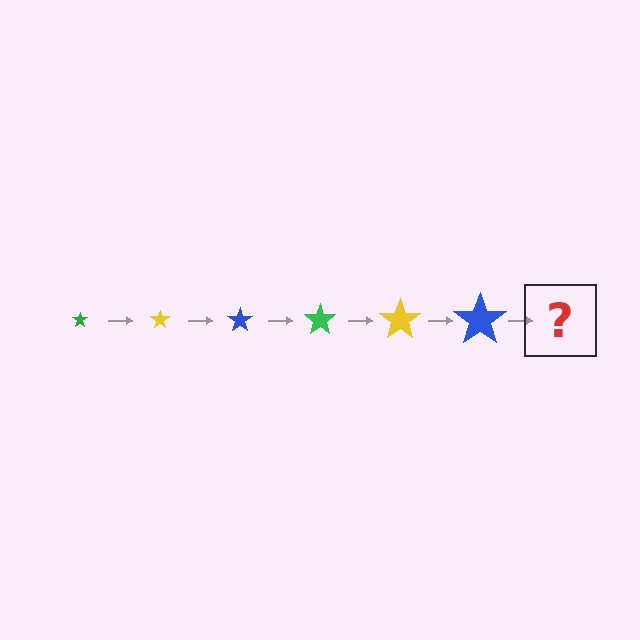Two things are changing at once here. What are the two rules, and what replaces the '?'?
The two rules are that the star grows larger each step and the color cycles through green, yellow, and blue. The '?' should be a green star, larger than the previous one.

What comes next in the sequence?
The next element should be a green star, larger than the previous one.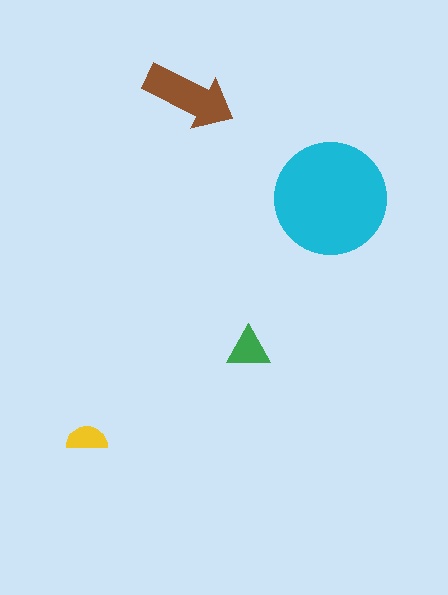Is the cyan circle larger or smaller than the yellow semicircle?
Larger.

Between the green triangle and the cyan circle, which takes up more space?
The cyan circle.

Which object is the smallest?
The yellow semicircle.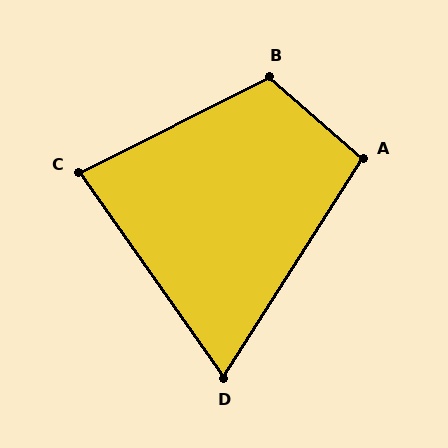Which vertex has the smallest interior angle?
D, at approximately 68 degrees.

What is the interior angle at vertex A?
Approximately 99 degrees (obtuse).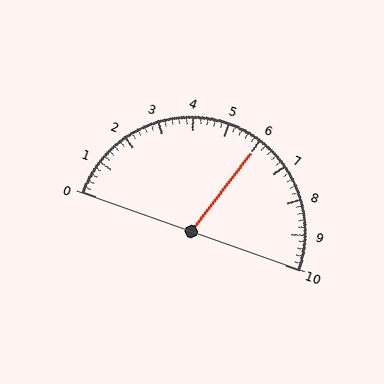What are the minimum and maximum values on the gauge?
The gauge ranges from 0 to 10.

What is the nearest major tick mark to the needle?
The nearest major tick mark is 6.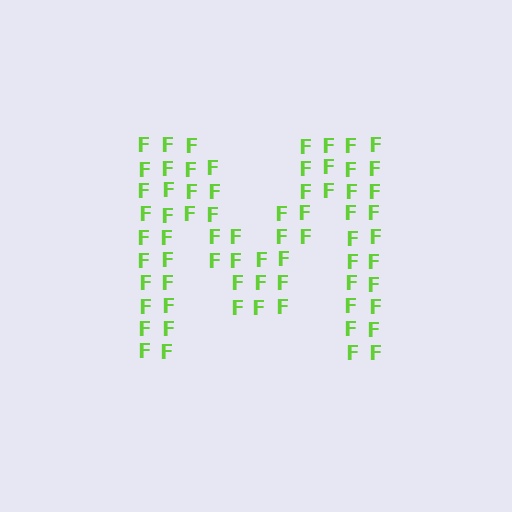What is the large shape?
The large shape is the letter M.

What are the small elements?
The small elements are letter F's.